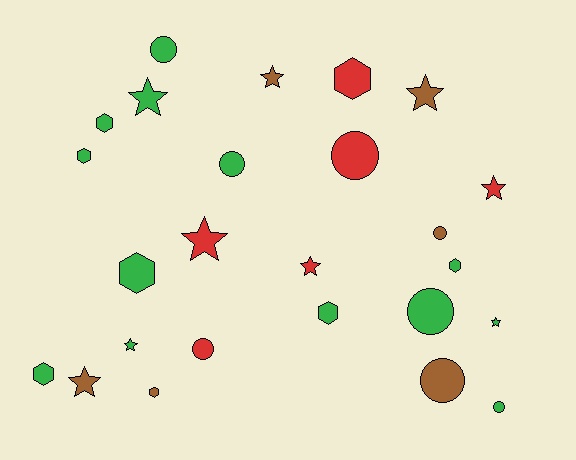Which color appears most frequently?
Green, with 13 objects.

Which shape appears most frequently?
Star, with 9 objects.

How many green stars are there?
There are 3 green stars.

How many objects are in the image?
There are 25 objects.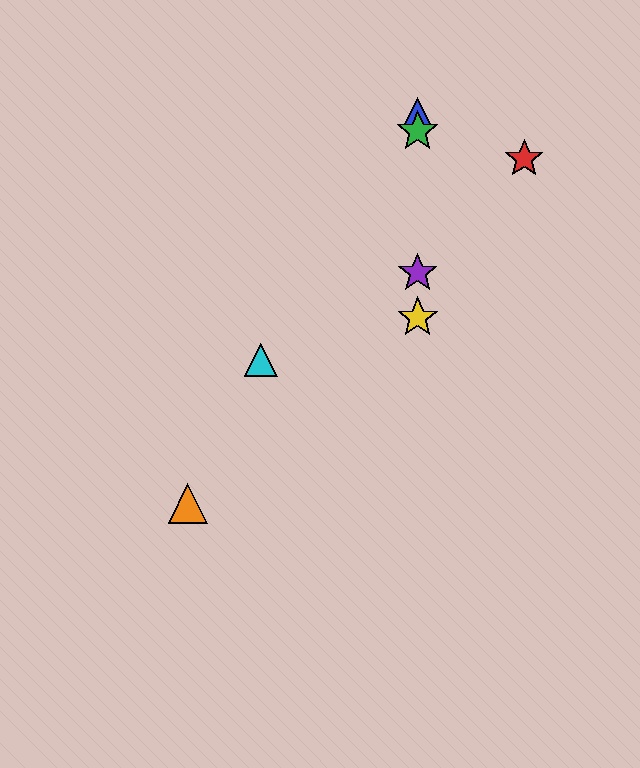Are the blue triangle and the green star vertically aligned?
Yes, both are at x≈418.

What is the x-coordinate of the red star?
The red star is at x≈524.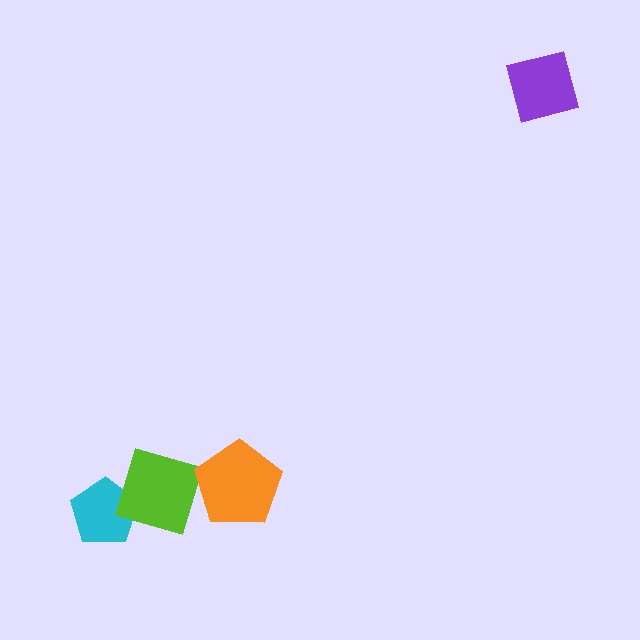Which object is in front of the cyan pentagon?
The lime diamond is in front of the cyan pentagon.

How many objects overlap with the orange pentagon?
1 object overlaps with the orange pentagon.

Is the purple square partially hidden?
No, no other shape covers it.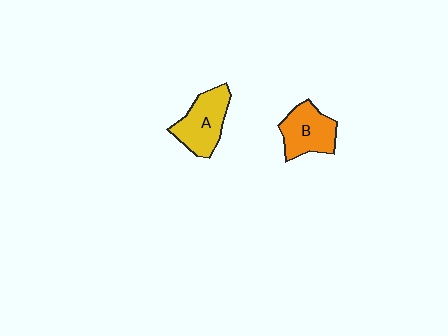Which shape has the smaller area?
Shape B (orange).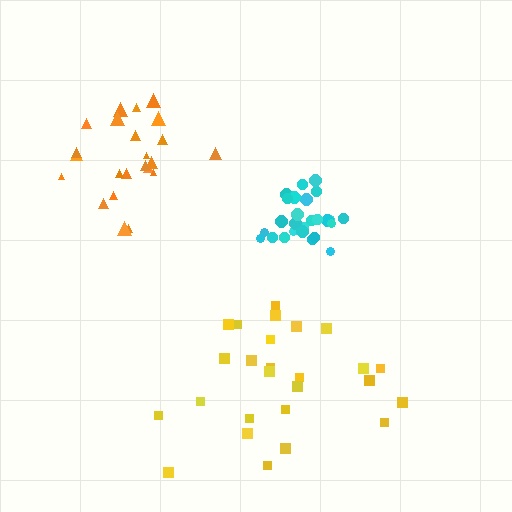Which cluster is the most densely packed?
Cyan.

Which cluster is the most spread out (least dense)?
Yellow.